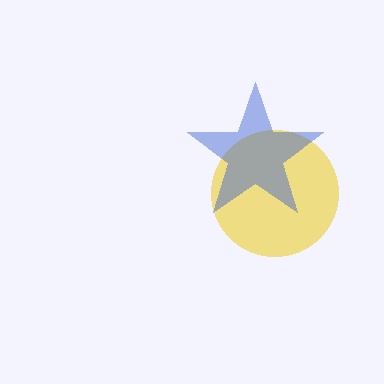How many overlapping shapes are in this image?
There are 2 overlapping shapes in the image.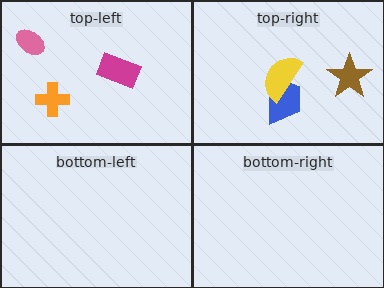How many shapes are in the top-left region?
3.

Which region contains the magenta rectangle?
The top-left region.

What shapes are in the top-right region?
The blue trapezoid, the yellow semicircle, the brown star.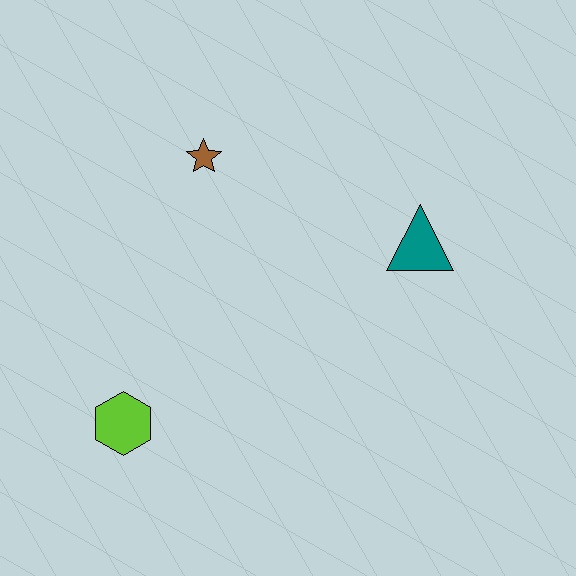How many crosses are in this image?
There are no crosses.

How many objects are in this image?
There are 3 objects.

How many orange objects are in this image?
There are no orange objects.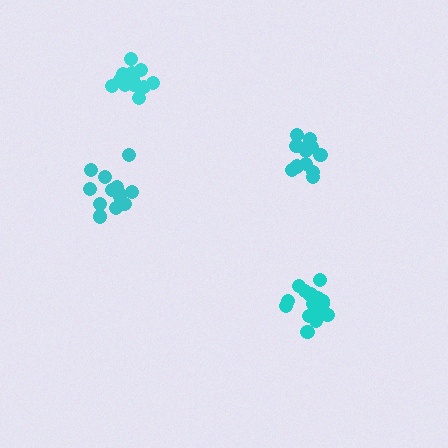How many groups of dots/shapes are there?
There are 4 groups.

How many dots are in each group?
Group 1: 13 dots, Group 2: 13 dots, Group 3: 17 dots, Group 4: 14 dots (57 total).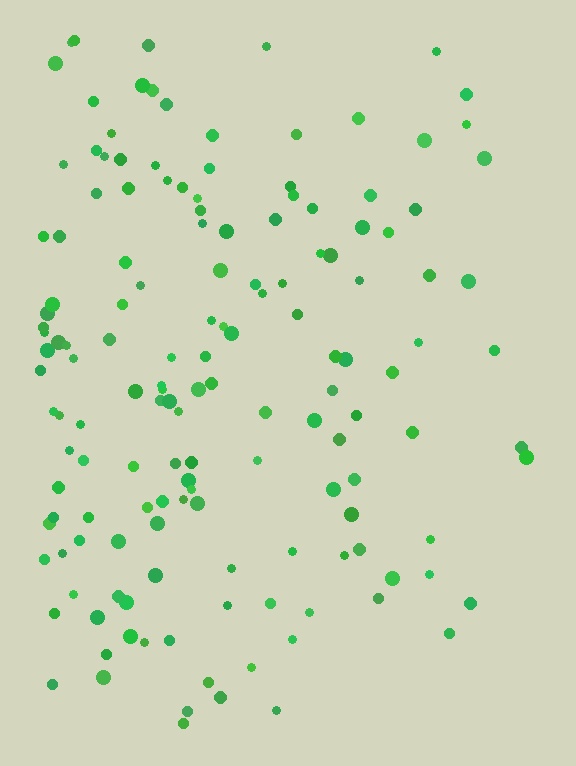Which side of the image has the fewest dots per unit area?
The right.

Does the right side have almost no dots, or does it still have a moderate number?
Still a moderate number, just noticeably fewer than the left.